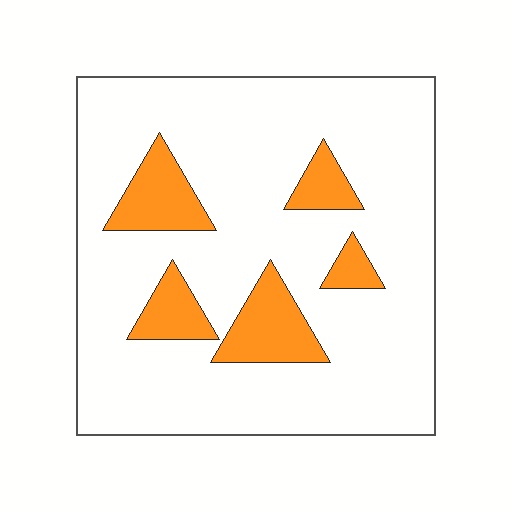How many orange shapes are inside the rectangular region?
5.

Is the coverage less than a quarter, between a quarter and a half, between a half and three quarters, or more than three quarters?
Less than a quarter.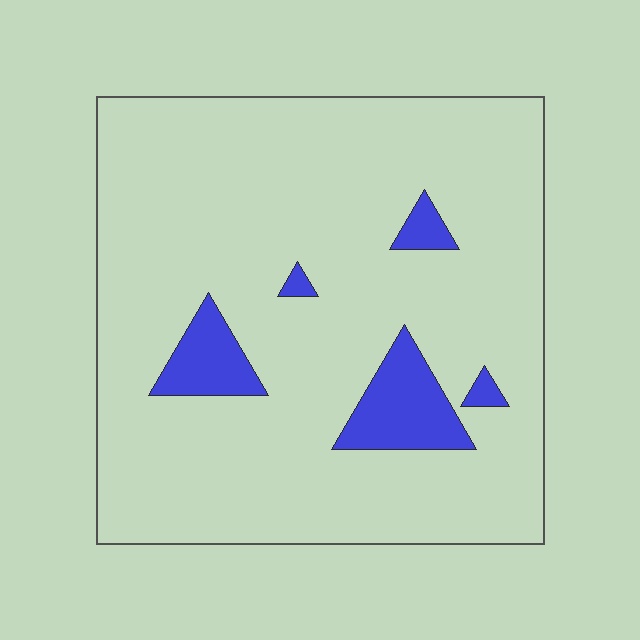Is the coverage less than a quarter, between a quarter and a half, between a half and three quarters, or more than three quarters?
Less than a quarter.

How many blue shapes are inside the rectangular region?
5.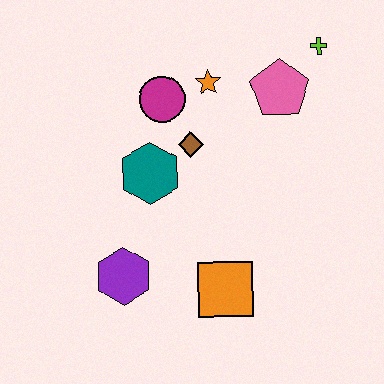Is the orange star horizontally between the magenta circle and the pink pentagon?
Yes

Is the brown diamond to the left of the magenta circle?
No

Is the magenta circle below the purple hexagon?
No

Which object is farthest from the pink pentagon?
The purple hexagon is farthest from the pink pentagon.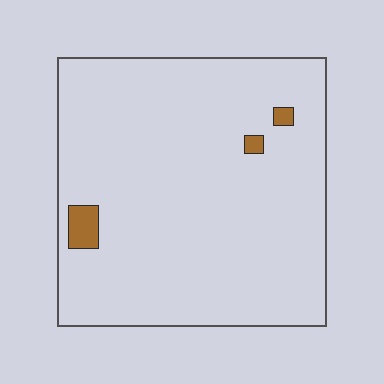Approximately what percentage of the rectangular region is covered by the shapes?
Approximately 5%.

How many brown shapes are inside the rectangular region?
3.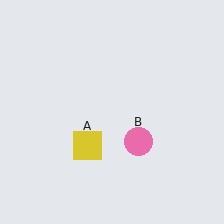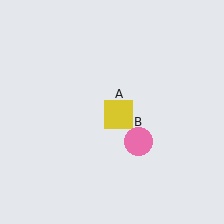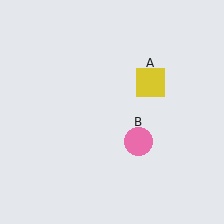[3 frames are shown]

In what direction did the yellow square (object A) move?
The yellow square (object A) moved up and to the right.